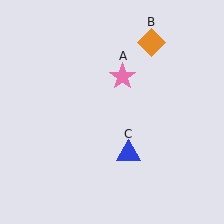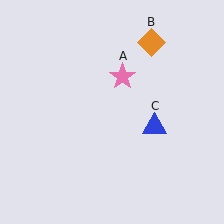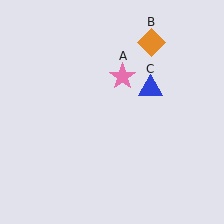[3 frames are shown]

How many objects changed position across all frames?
1 object changed position: blue triangle (object C).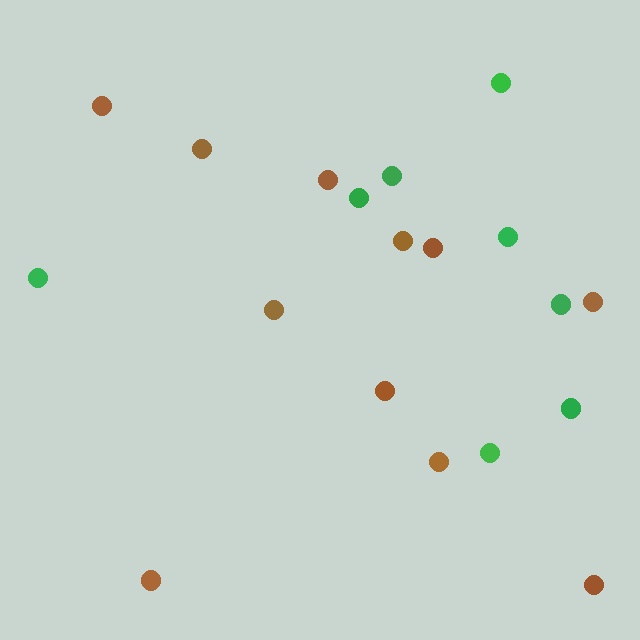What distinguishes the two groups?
There are 2 groups: one group of brown circles (11) and one group of green circles (8).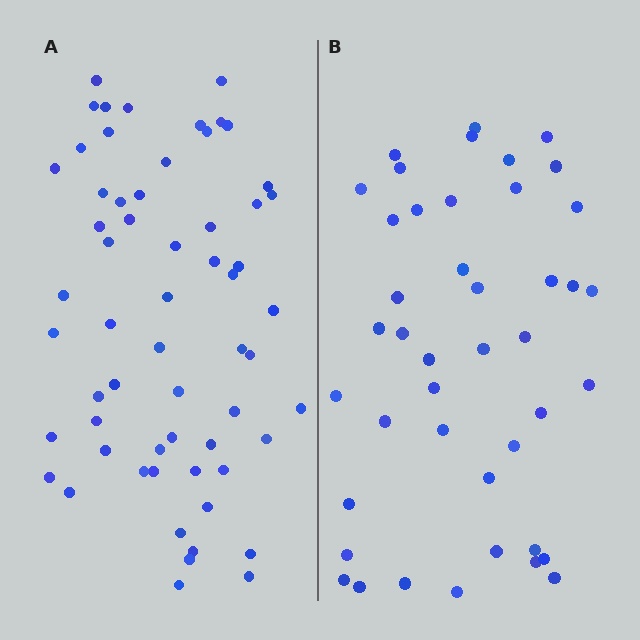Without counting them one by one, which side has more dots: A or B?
Region A (the left region) has more dots.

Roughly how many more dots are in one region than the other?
Region A has approximately 15 more dots than region B.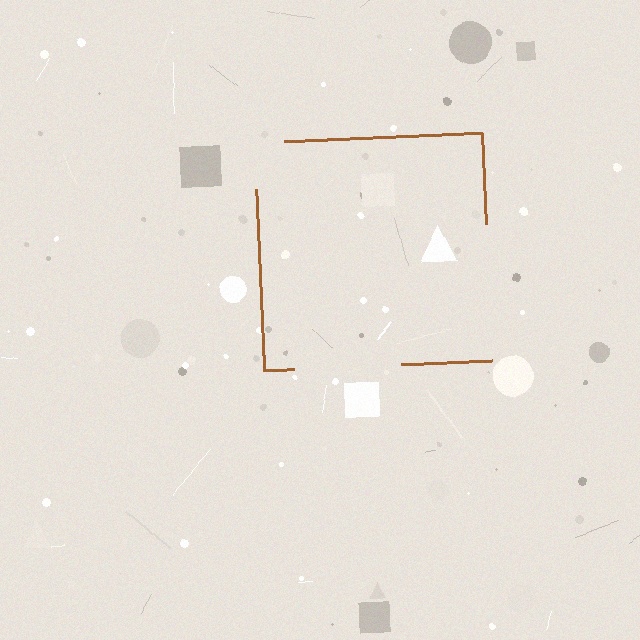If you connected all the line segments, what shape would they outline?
They would outline a square.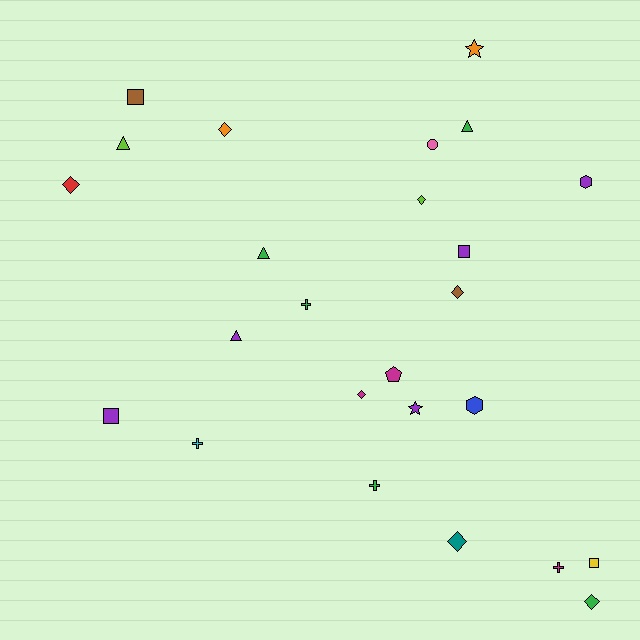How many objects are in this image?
There are 25 objects.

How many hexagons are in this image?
There are 2 hexagons.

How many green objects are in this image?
There are 5 green objects.